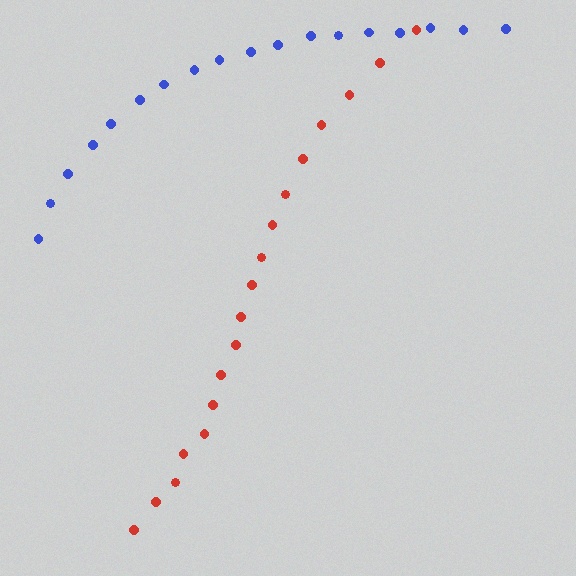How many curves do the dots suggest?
There are 2 distinct paths.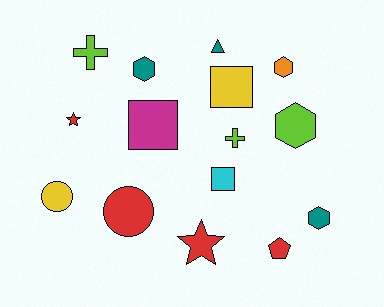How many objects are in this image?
There are 15 objects.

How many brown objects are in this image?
There are no brown objects.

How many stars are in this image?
There are 2 stars.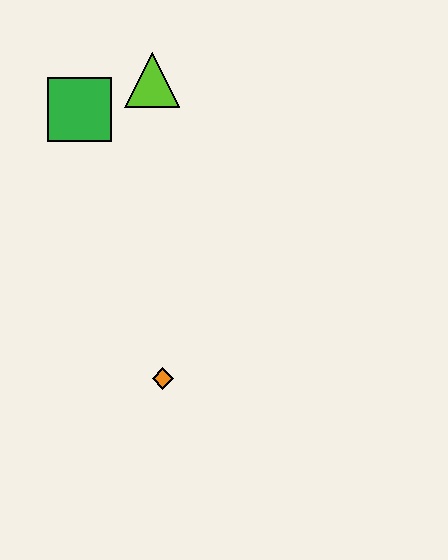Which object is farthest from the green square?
The orange diamond is farthest from the green square.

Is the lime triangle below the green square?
No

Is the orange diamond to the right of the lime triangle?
Yes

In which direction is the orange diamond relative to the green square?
The orange diamond is below the green square.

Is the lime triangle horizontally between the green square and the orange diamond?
Yes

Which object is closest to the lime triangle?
The green square is closest to the lime triangle.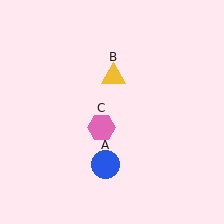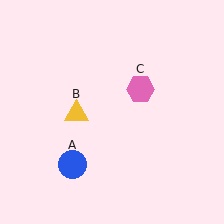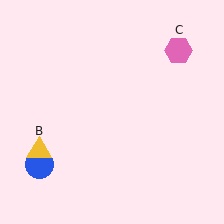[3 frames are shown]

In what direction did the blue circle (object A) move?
The blue circle (object A) moved left.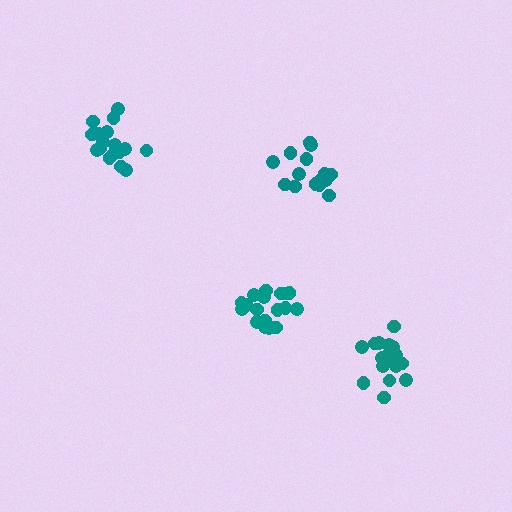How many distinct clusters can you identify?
There are 4 distinct clusters.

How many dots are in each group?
Group 1: 17 dots, Group 2: 20 dots, Group 3: 15 dots, Group 4: 18 dots (70 total).